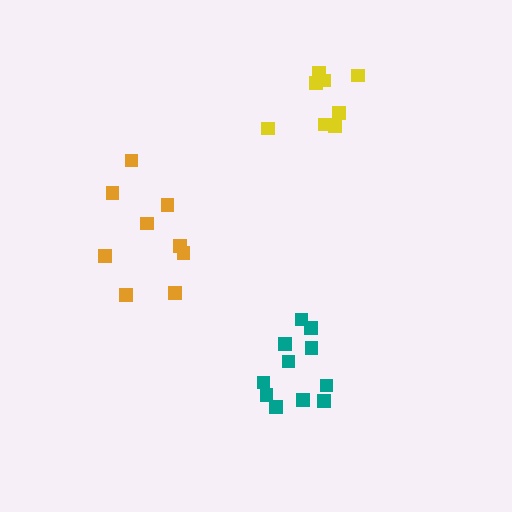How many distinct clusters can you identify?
There are 3 distinct clusters.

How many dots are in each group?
Group 1: 8 dots, Group 2: 11 dots, Group 3: 9 dots (28 total).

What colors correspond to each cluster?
The clusters are colored: yellow, teal, orange.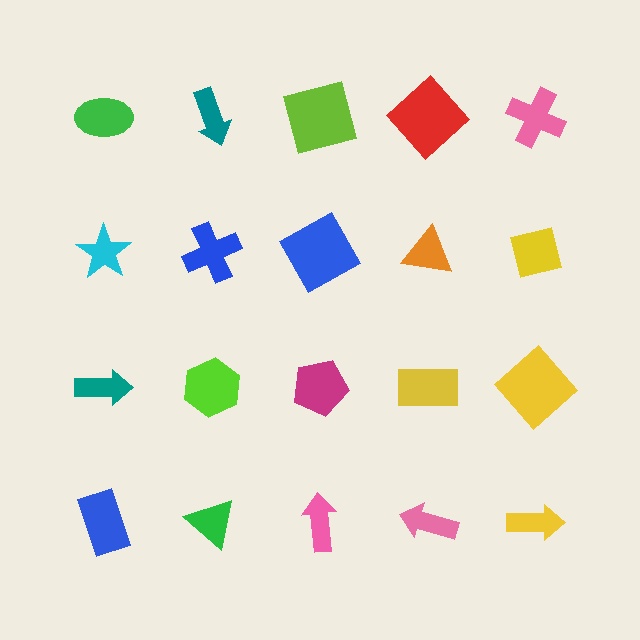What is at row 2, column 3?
A blue square.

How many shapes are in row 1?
5 shapes.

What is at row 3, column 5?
A yellow diamond.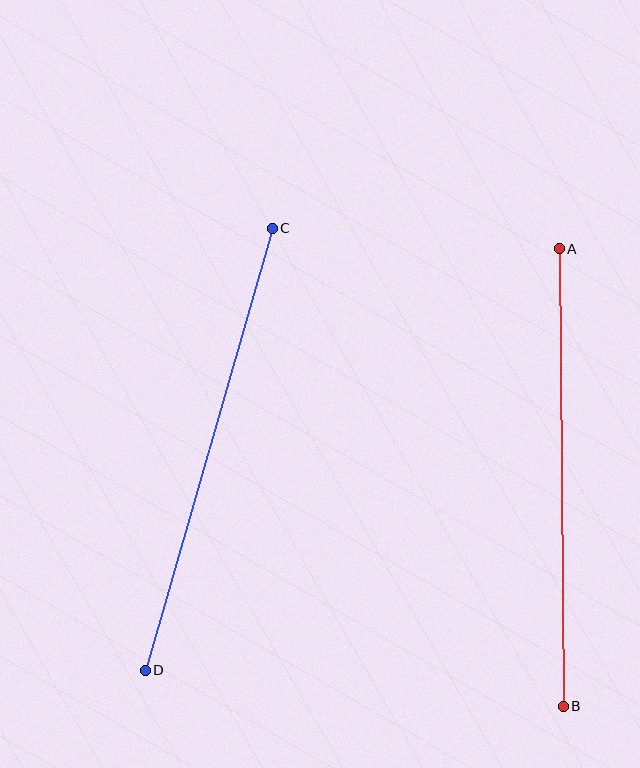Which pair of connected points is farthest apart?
Points C and D are farthest apart.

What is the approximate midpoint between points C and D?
The midpoint is at approximately (209, 449) pixels.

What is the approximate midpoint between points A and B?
The midpoint is at approximately (561, 478) pixels.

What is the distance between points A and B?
The distance is approximately 457 pixels.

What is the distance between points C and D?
The distance is approximately 460 pixels.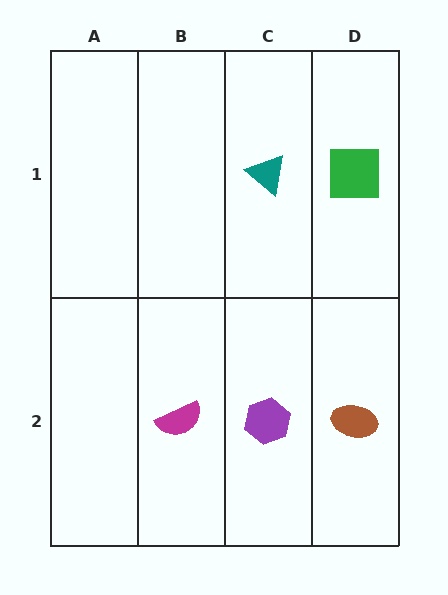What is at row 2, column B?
A magenta semicircle.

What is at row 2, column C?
A purple hexagon.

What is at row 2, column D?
A brown ellipse.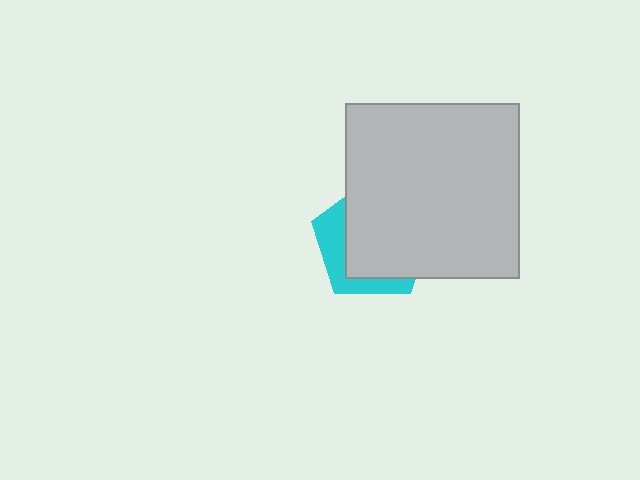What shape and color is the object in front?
The object in front is a light gray square.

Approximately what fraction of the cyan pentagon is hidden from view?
Roughly 70% of the cyan pentagon is hidden behind the light gray square.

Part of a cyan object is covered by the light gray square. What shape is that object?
It is a pentagon.